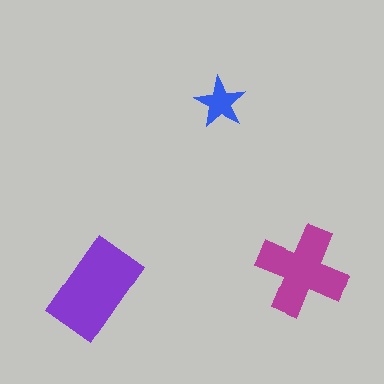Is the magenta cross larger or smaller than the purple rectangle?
Smaller.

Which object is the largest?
The purple rectangle.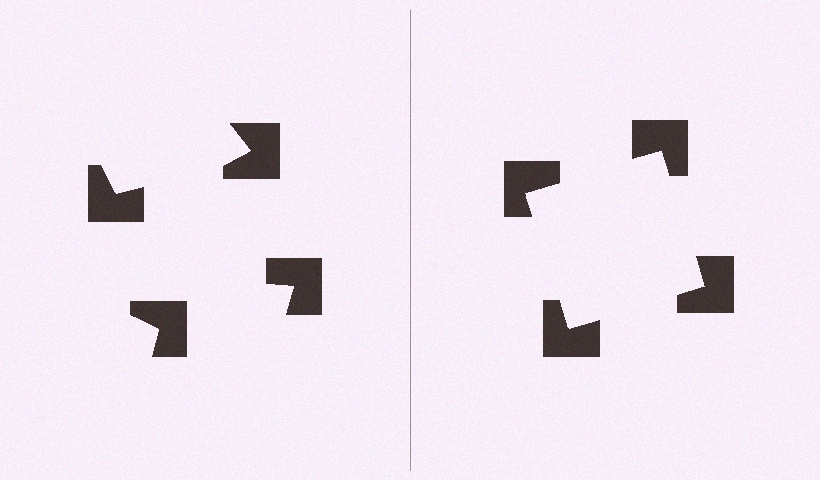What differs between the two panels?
The notched squares are positioned identically on both sides; only the wedge orientations differ. On the right they align to a square; on the left they are misaligned.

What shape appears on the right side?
An illusory square.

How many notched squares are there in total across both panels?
8 — 4 on each side.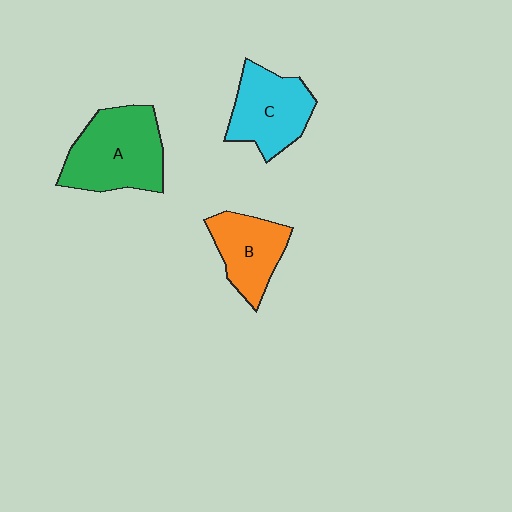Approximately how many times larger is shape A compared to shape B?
Approximately 1.5 times.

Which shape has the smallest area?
Shape B (orange).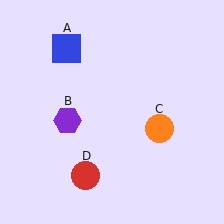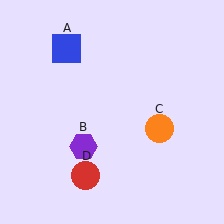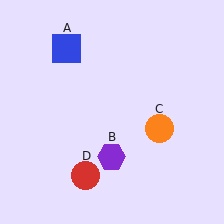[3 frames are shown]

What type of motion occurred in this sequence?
The purple hexagon (object B) rotated counterclockwise around the center of the scene.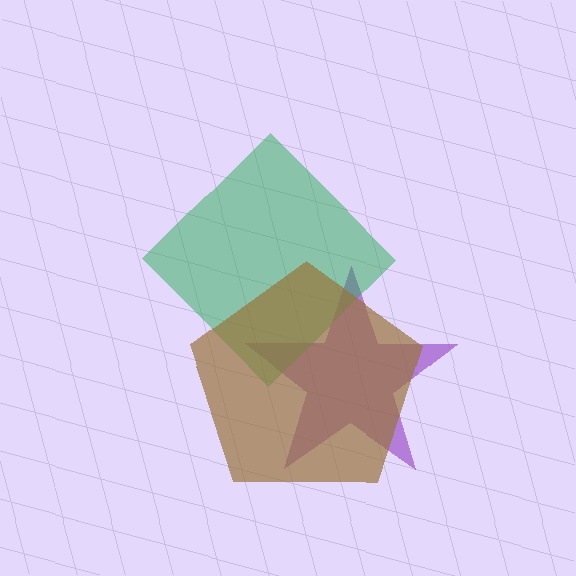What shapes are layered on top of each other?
The layered shapes are: a purple star, a green diamond, a brown pentagon.